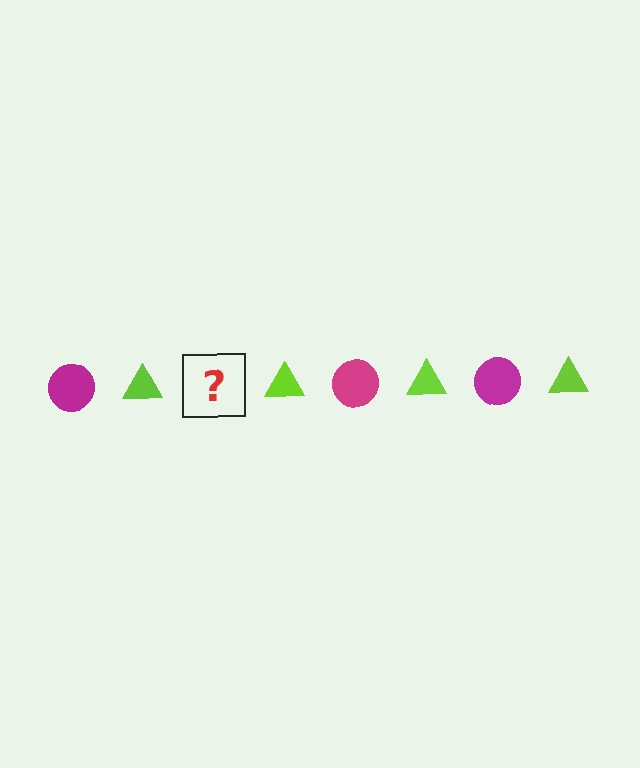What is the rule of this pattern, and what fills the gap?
The rule is that the pattern alternates between magenta circle and lime triangle. The gap should be filled with a magenta circle.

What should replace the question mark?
The question mark should be replaced with a magenta circle.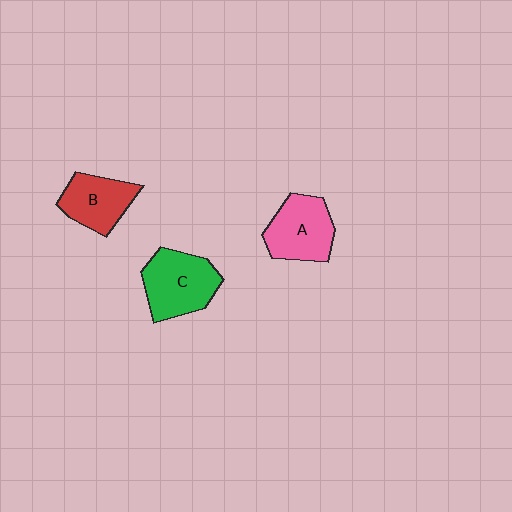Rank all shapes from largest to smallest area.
From largest to smallest: C (green), A (pink), B (red).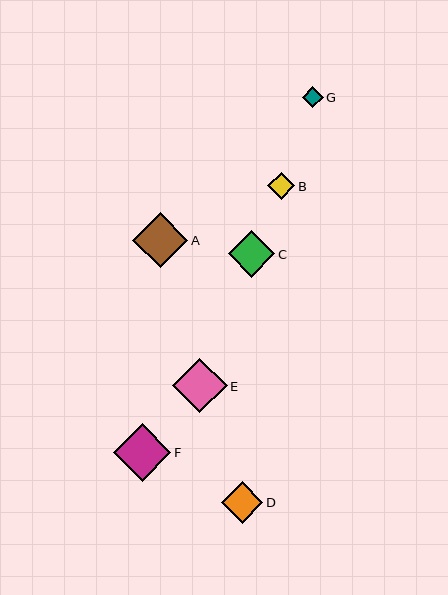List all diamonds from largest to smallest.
From largest to smallest: F, A, E, C, D, B, G.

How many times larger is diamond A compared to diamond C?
Diamond A is approximately 1.2 times the size of diamond C.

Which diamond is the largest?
Diamond F is the largest with a size of approximately 57 pixels.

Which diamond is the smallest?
Diamond G is the smallest with a size of approximately 21 pixels.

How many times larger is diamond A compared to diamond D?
Diamond A is approximately 1.3 times the size of diamond D.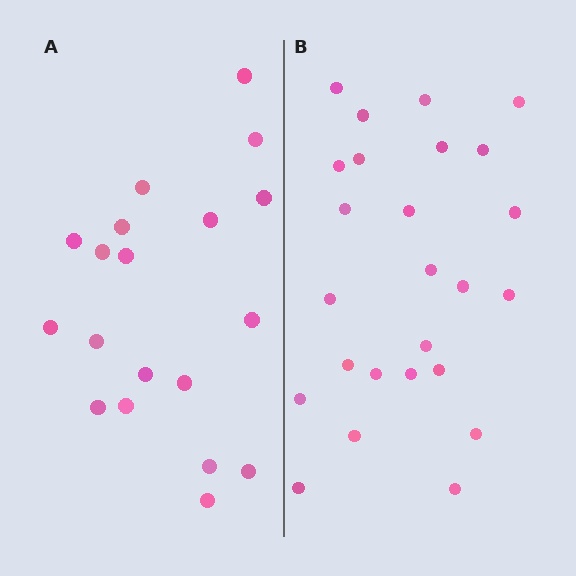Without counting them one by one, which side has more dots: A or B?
Region B (the right region) has more dots.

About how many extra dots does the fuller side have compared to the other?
Region B has about 6 more dots than region A.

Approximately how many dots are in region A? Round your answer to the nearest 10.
About 20 dots. (The exact count is 19, which rounds to 20.)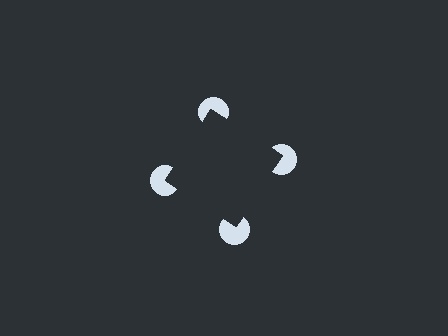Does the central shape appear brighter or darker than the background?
It typically appears slightly darker than the background, even though no actual brightness change is drawn.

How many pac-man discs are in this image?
There are 4 — one at each vertex of the illusory square.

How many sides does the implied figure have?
4 sides.